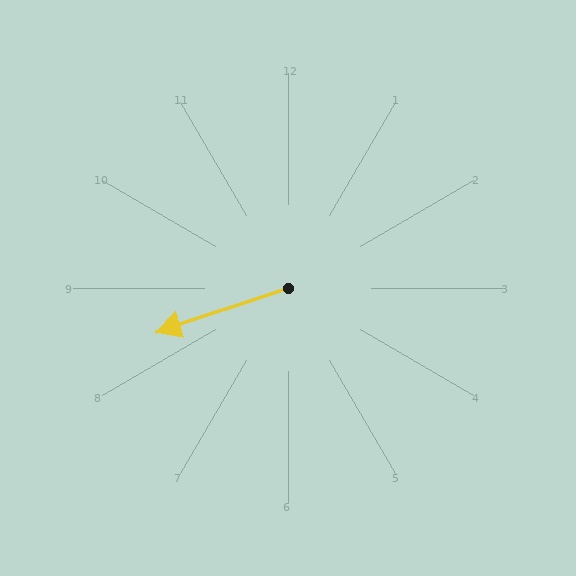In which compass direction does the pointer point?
West.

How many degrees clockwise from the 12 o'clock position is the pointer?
Approximately 251 degrees.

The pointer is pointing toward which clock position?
Roughly 8 o'clock.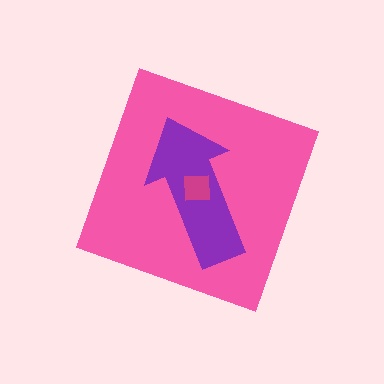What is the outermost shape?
The pink diamond.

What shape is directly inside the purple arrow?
The magenta square.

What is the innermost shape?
The magenta square.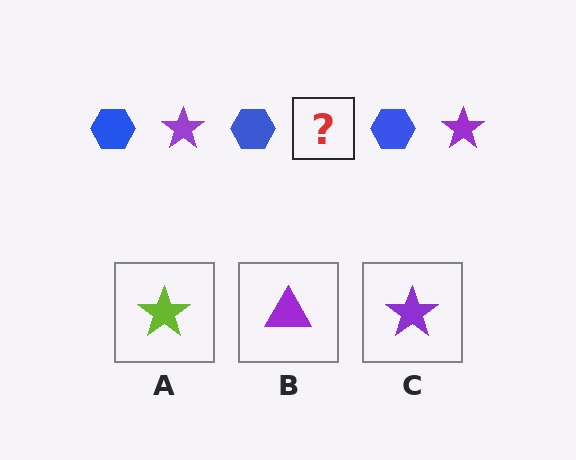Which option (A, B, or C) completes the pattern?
C.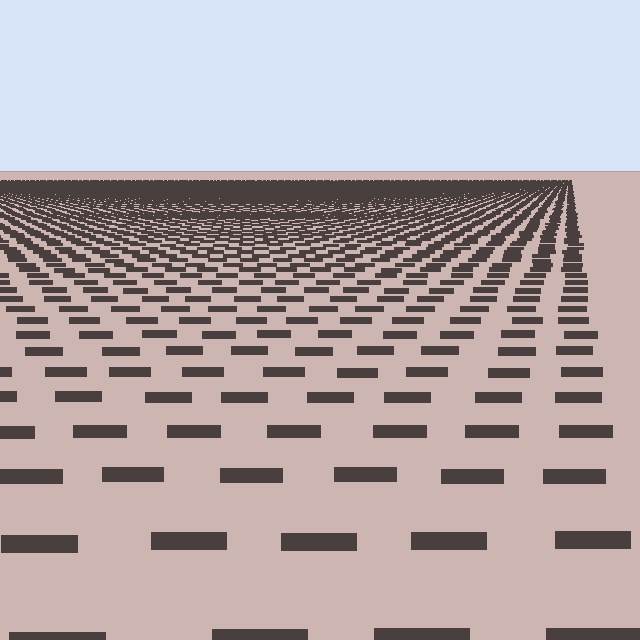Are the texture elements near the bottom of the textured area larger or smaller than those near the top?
Larger. Near the bottom, elements are closer to the viewer and appear at a bigger on-screen size.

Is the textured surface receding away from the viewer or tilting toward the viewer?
The surface is receding away from the viewer. Texture elements get smaller and denser toward the top.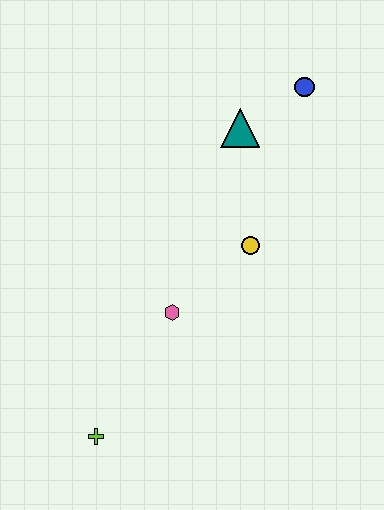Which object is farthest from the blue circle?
The lime cross is farthest from the blue circle.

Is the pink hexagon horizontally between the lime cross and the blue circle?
Yes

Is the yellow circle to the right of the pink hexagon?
Yes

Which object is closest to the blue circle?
The teal triangle is closest to the blue circle.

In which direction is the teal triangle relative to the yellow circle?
The teal triangle is above the yellow circle.